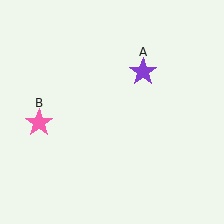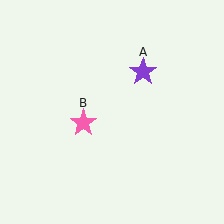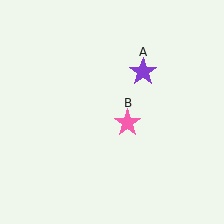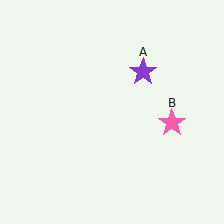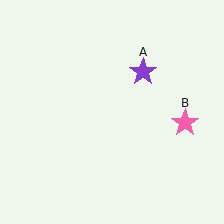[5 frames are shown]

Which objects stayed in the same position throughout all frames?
Purple star (object A) remained stationary.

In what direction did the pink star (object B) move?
The pink star (object B) moved right.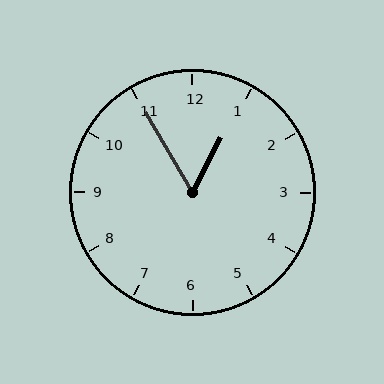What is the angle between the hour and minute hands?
Approximately 58 degrees.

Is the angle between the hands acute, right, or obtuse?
It is acute.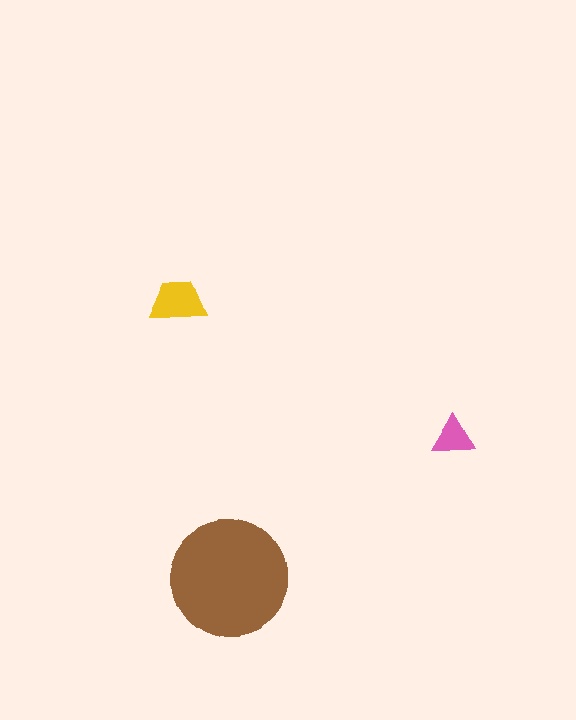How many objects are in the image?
There are 3 objects in the image.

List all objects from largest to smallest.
The brown circle, the yellow trapezoid, the pink triangle.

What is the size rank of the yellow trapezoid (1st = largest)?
2nd.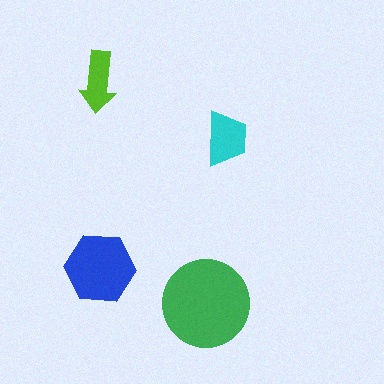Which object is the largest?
The green circle.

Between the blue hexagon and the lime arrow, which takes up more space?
The blue hexagon.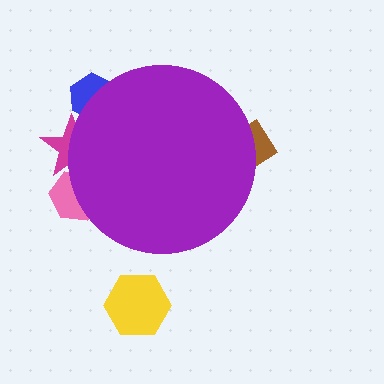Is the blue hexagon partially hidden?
Yes, the blue hexagon is partially hidden behind the purple circle.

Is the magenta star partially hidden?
Yes, the magenta star is partially hidden behind the purple circle.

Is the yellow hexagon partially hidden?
No, the yellow hexagon is fully visible.